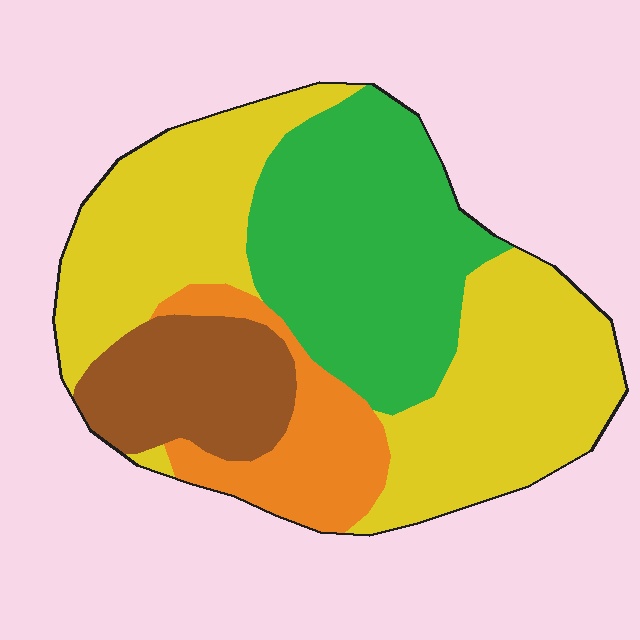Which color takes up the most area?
Yellow, at roughly 45%.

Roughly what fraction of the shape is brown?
Brown covers roughly 15% of the shape.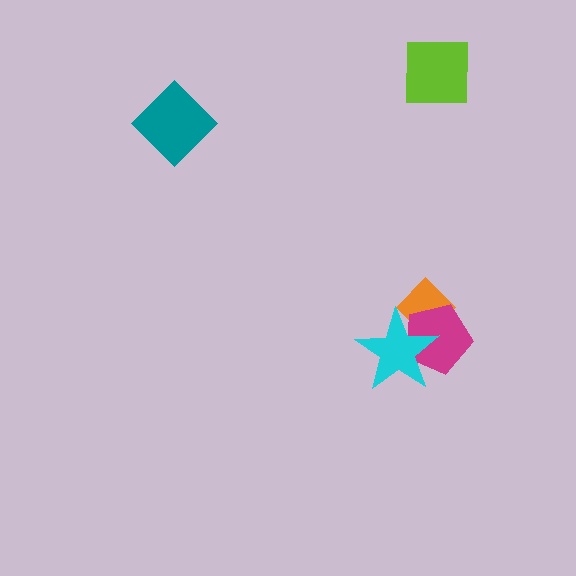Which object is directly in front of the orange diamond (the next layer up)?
The magenta pentagon is directly in front of the orange diamond.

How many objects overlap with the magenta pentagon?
2 objects overlap with the magenta pentagon.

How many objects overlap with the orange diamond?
2 objects overlap with the orange diamond.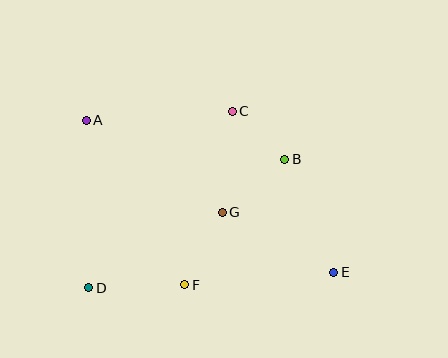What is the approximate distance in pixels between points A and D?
The distance between A and D is approximately 167 pixels.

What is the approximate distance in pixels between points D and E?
The distance between D and E is approximately 245 pixels.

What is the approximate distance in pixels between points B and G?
The distance between B and G is approximately 82 pixels.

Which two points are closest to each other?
Points B and C are closest to each other.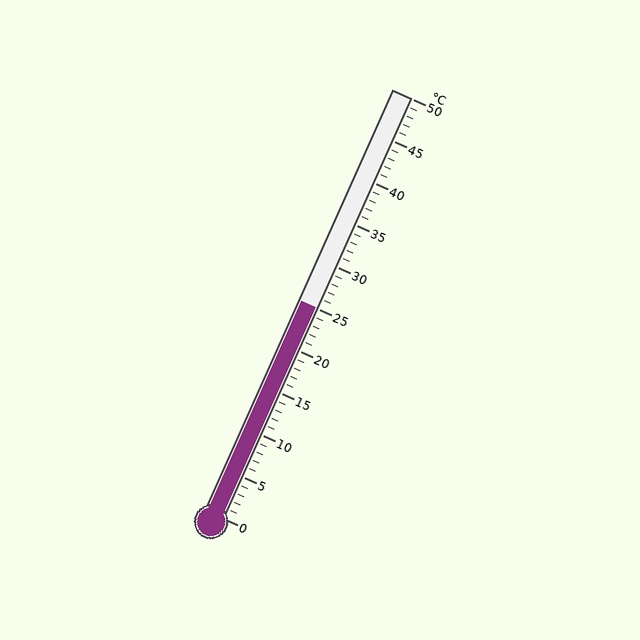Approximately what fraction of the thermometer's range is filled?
The thermometer is filled to approximately 50% of its range.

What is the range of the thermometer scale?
The thermometer scale ranges from 0°C to 50°C.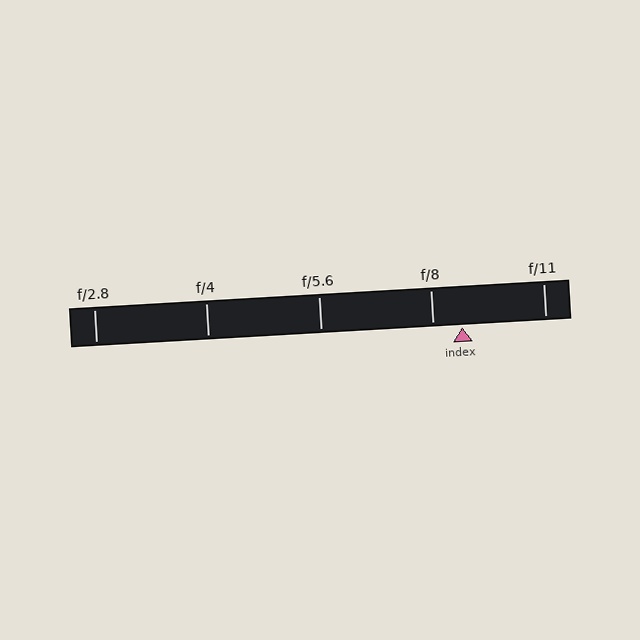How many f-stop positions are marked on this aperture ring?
There are 5 f-stop positions marked.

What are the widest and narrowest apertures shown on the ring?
The widest aperture shown is f/2.8 and the narrowest is f/11.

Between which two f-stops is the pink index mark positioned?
The index mark is between f/8 and f/11.